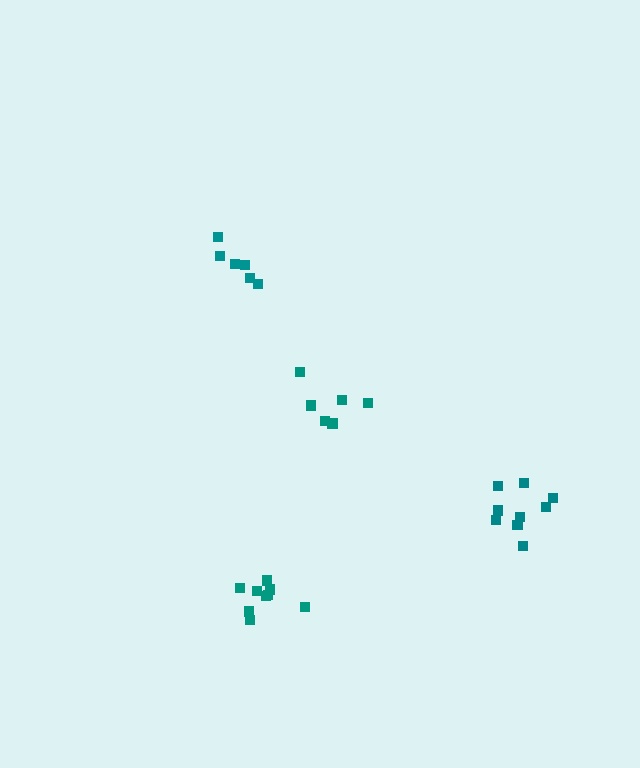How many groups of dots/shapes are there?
There are 4 groups.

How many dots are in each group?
Group 1: 9 dots, Group 2: 6 dots, Group 3: 9 dots, Group 4: 6 dots (30 total).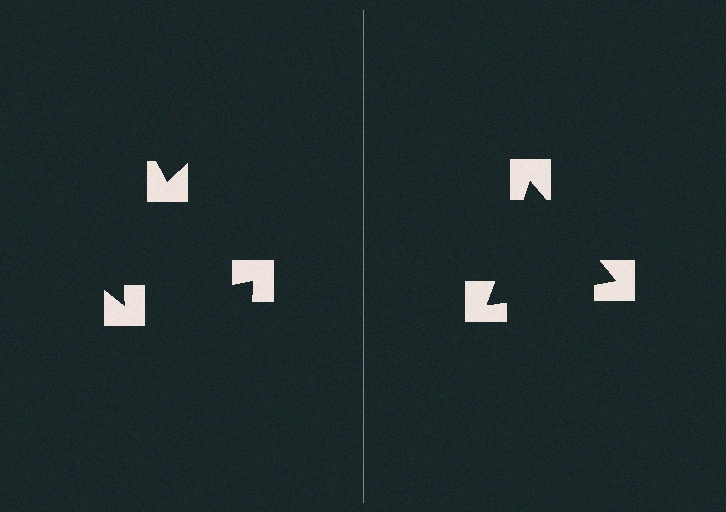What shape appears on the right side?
An illusory triangle.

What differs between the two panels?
The notched squares are positioned identically on both sides; only the wedge orientations differ. On the right they align to a triangle; on the left they are misaligned.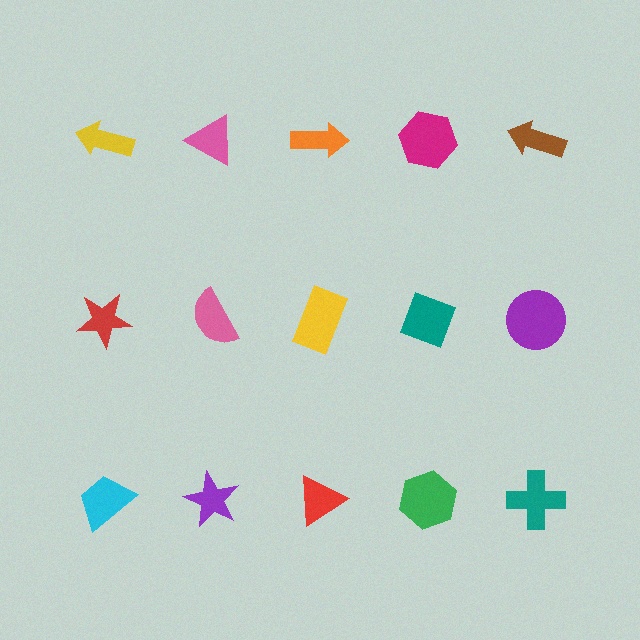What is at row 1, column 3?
An orange arrow.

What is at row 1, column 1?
A yellow arrow.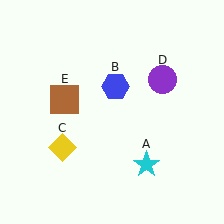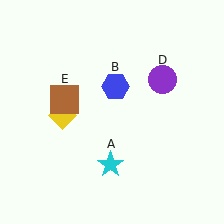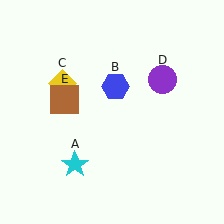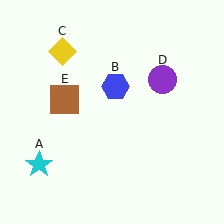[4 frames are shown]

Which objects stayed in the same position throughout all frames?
Blue hexagon (object B) and purple circle (object D) and brown square (object E) remained stationary.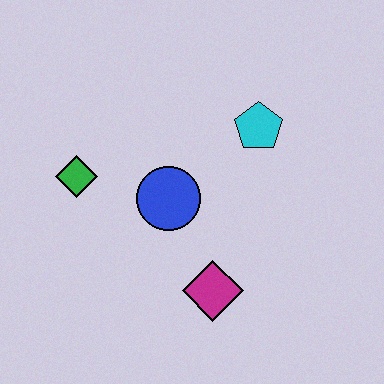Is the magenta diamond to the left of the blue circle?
No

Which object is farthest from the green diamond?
The cyan pentagon is farthest from the green diamond.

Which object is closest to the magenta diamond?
The blue circle is closest to the magenta diamond.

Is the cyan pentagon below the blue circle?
No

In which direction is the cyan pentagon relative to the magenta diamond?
The cyan pentagon is above the magenta diamond.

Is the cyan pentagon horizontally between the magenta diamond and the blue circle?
No